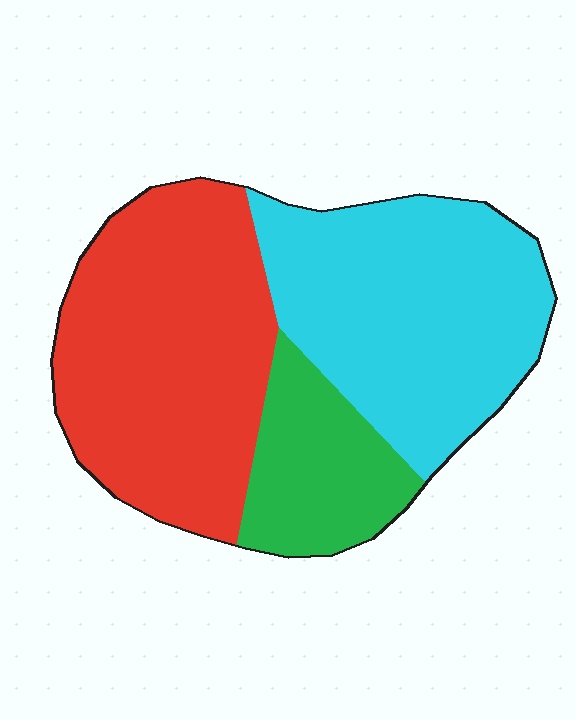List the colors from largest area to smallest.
From largest to smallest: red, cyan, green.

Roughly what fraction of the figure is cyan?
Cyan takes up about two fifths (2/5) of the figure.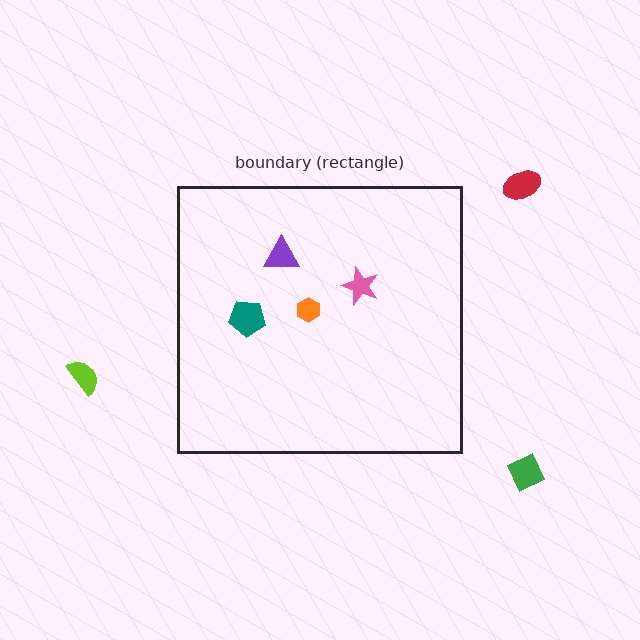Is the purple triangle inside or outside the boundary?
Inside.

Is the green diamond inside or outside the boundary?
Outside.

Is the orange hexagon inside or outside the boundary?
Inside.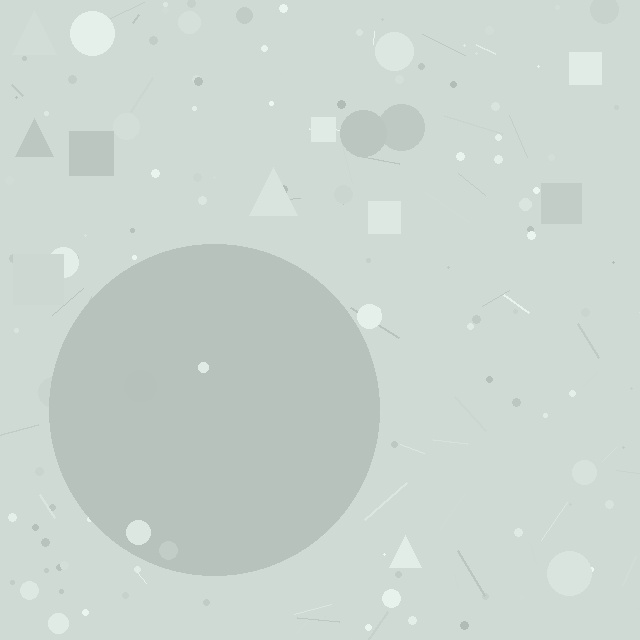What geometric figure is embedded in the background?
A circle is embedded in the background.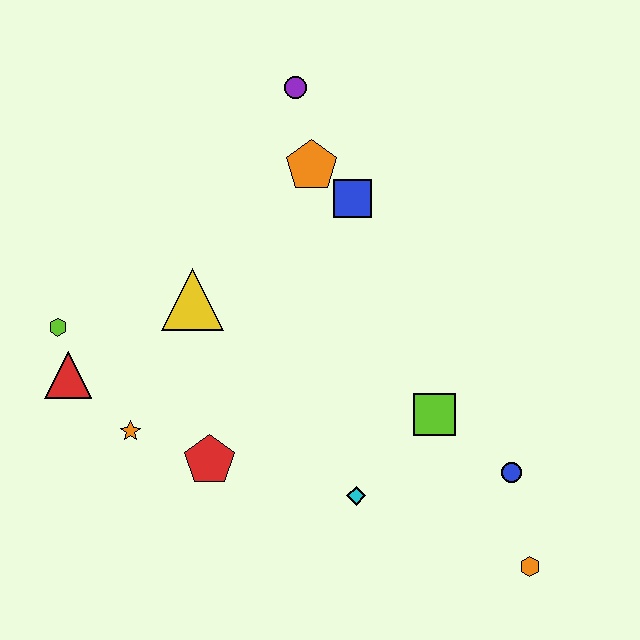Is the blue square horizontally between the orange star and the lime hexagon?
No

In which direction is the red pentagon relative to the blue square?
The red pentagon is below the blue square.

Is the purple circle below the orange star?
No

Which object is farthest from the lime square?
The lime hexagon is farthest from the lime square.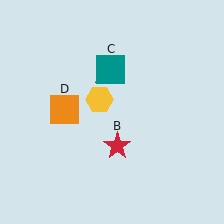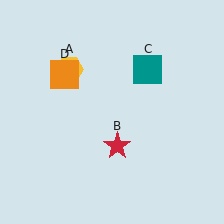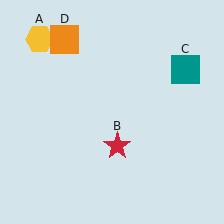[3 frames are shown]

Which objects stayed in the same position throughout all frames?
Red star (object B) remained stationary.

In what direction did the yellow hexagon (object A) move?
The yellow hexagon (object A) moved up and to the left.